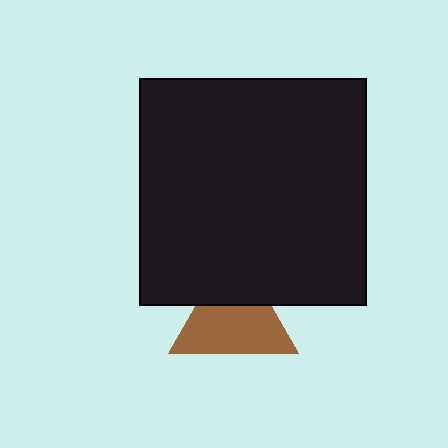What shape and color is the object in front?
The object in front is a black square.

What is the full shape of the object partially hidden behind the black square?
The partially hidden object is a brown triangle.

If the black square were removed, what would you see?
You would see the complete brown triangle.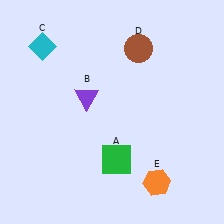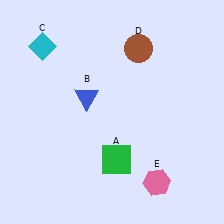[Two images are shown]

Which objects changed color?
B changed from purple to blue. E changed from orange to pink.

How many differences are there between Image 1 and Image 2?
There are 2 differences between the two images.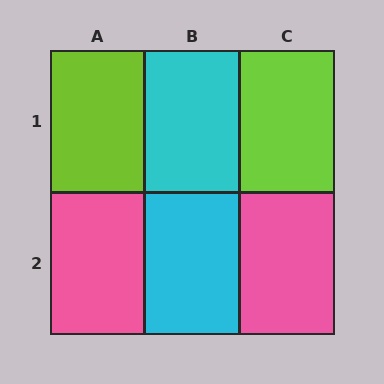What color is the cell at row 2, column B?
Cyan.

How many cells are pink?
2 cells are pink.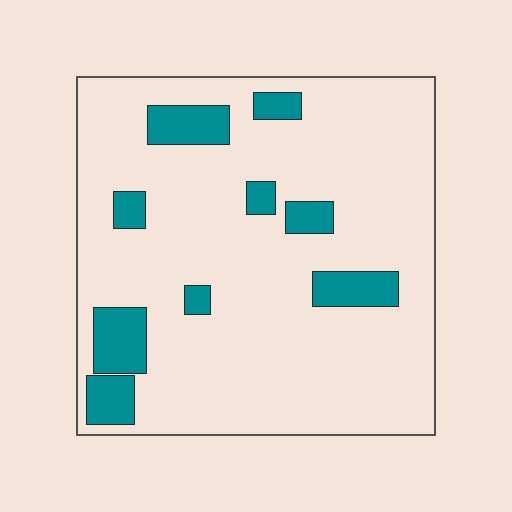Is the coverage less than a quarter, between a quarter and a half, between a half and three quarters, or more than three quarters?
Less than a quarter.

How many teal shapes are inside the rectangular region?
9.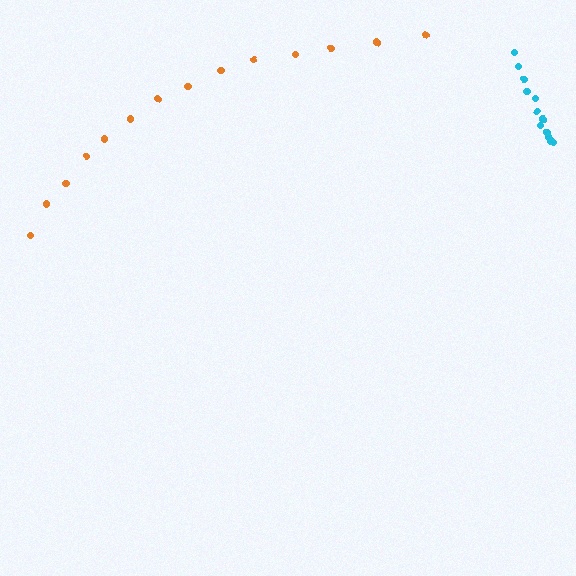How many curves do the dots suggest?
There are 2 distinct paths.